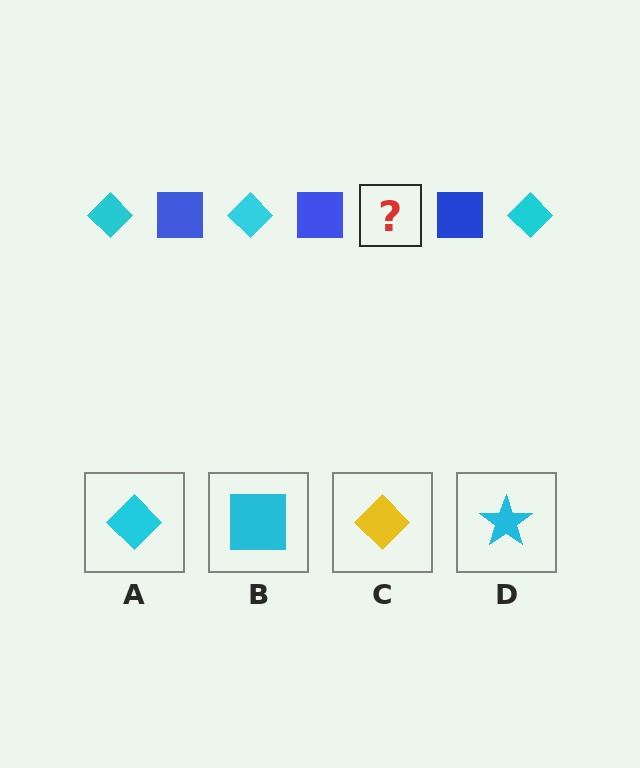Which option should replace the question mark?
Option A.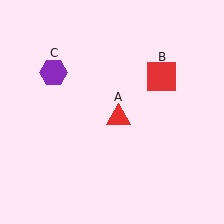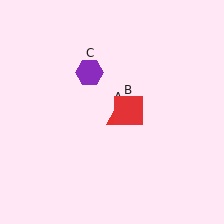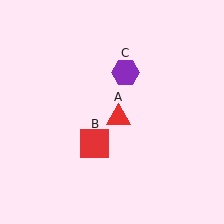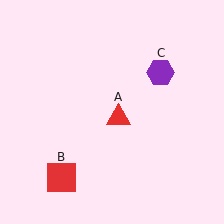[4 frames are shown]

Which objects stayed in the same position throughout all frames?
Red triangle (object A) remained stationary.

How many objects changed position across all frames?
2 objects changed position: red square (object B), purple hexagon (object C).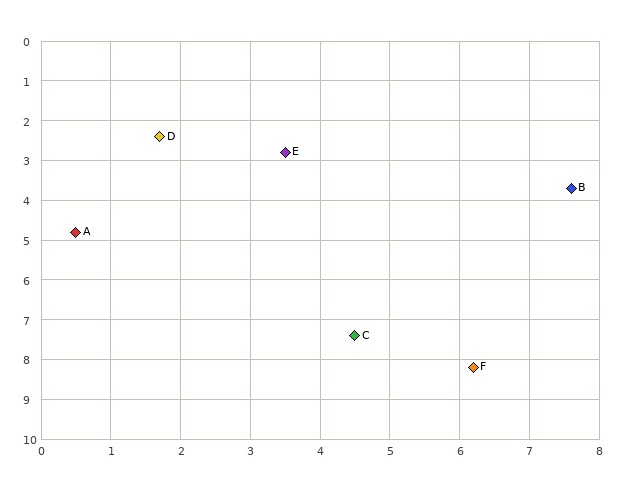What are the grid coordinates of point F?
Point F is at approximately (6.2, 8.2).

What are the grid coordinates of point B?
Point B is at approximately (7.6, 3.7).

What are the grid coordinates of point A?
Point A is at approximately (0.5, 4.8).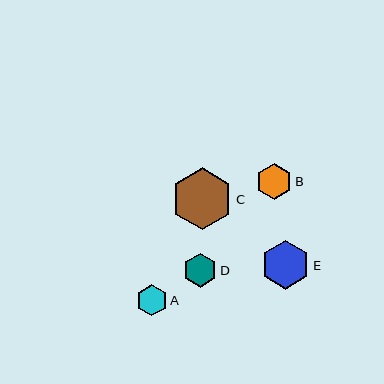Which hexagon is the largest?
Hexagon C is the largest with a size of approximately 62 pixels.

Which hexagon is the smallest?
Hexagon A is the smallest with a size of approximately 31 pixels.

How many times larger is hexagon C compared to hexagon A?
Hexagon C is approximately 2.0 times the size of hexagon A.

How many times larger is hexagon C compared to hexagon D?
Hexagon C is approximately 1.8 times the size of hexagon D.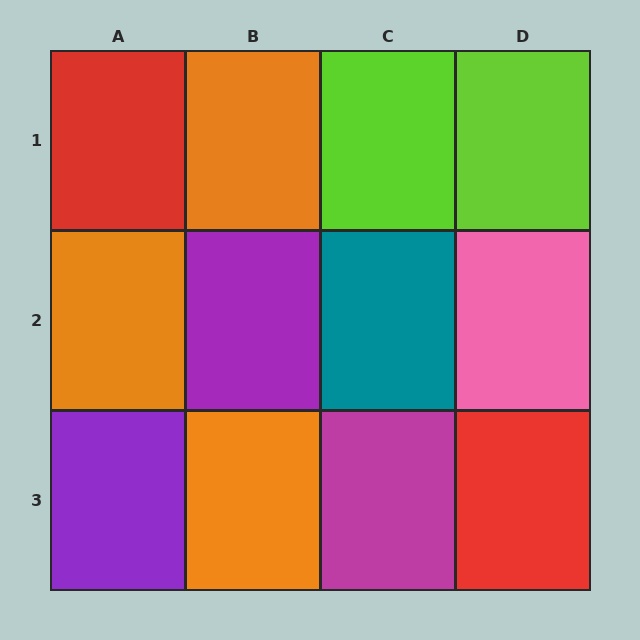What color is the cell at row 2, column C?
Teal.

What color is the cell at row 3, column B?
Orange.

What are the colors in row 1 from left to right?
Red, orange, lime, lime.